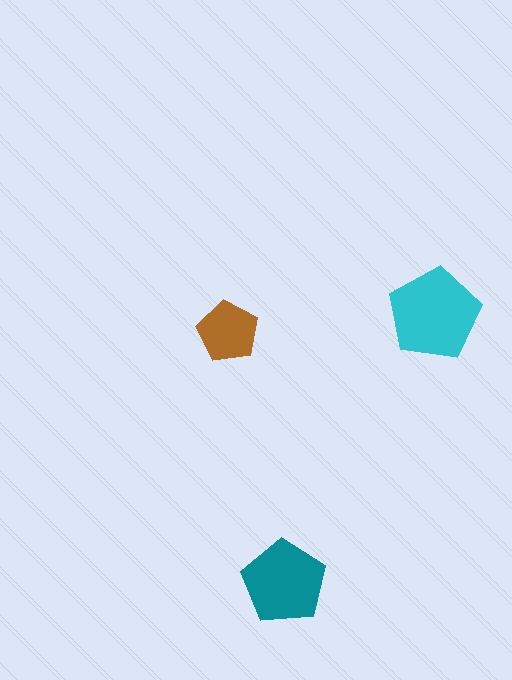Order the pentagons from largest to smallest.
the cyan one, the teal one, the brown one.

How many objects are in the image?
There are 3 objects in the image.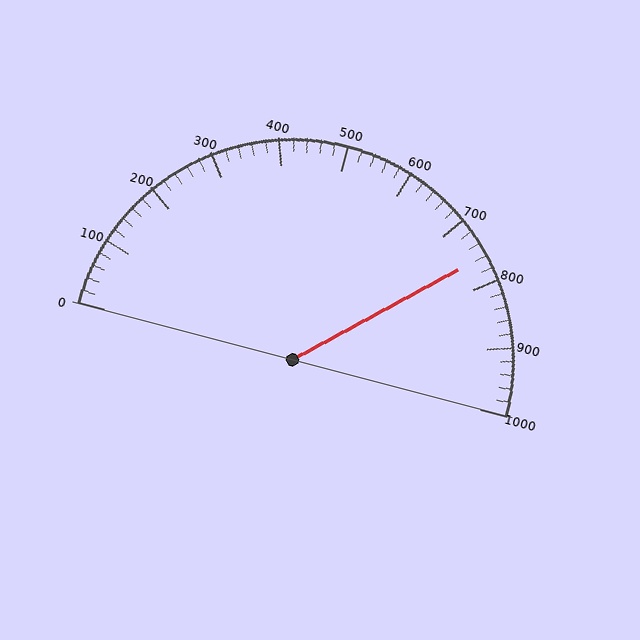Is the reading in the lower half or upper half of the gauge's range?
The reading is in the upper half of the range (0 to 1000).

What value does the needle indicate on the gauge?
The needle indicates approximately 760.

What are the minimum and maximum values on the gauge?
The gauge ranges from 0 to 1000.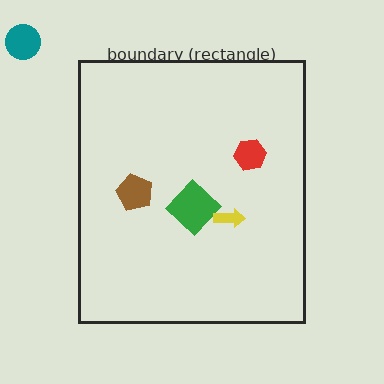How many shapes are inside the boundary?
4 inside, 1 outside.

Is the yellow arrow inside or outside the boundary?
Inside.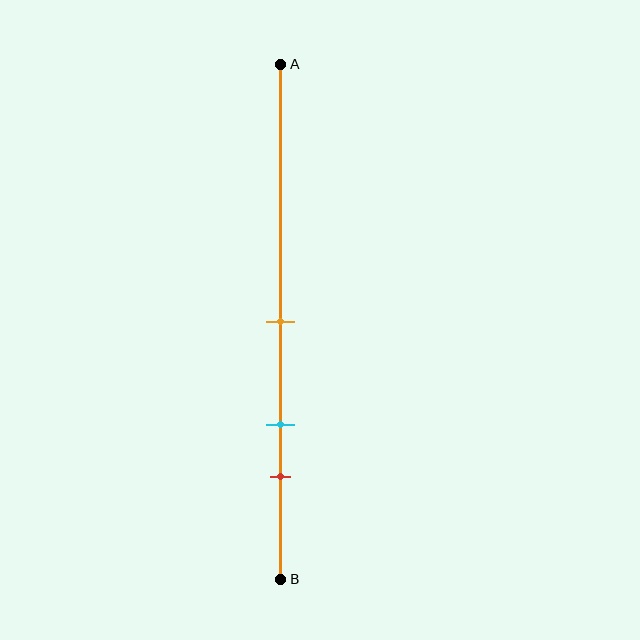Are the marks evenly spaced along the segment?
Yes, the marks are approximately evenly spaced.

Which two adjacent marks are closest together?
The cyan and red marks are the closest adjacent pair.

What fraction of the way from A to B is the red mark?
The red mark is approximately 80% (0.8) of the way from A to B.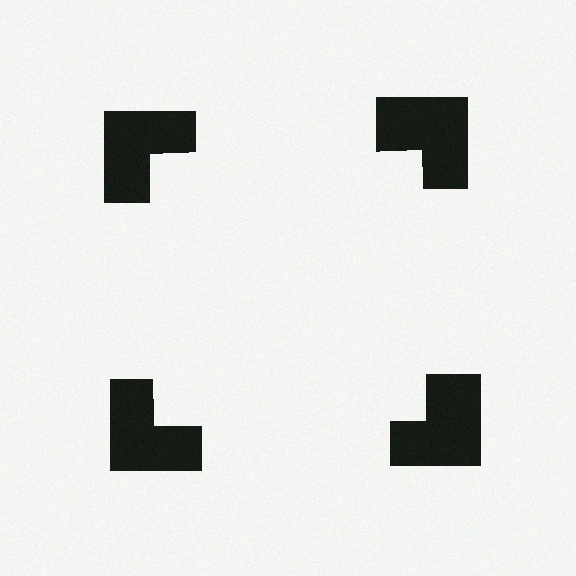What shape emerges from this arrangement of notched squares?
An illusory square — its edges are inferred from the aligned wedge cuts in the notched squares, not physically drawn.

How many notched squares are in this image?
There are 4 — one at each vertex of the illusory square.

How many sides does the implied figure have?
4 sides.